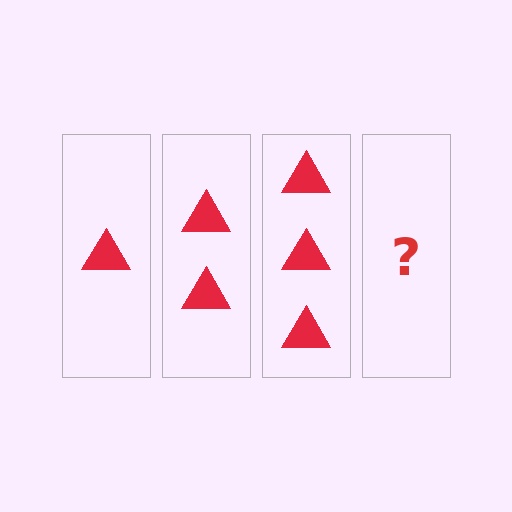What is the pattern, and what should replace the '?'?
The pattern is that each step adds one more triangle. The '?' should be 4 triangles.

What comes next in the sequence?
The next element should be 4 triangles.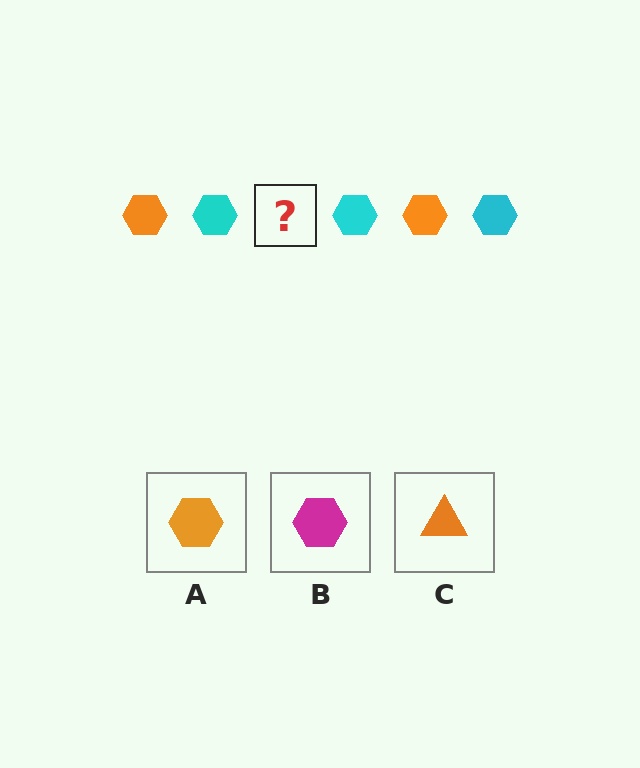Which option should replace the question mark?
Option A.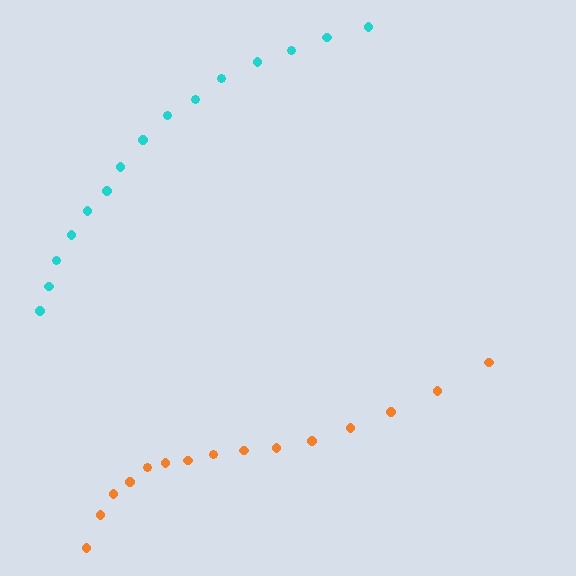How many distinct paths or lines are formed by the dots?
There are 2 distinct paths.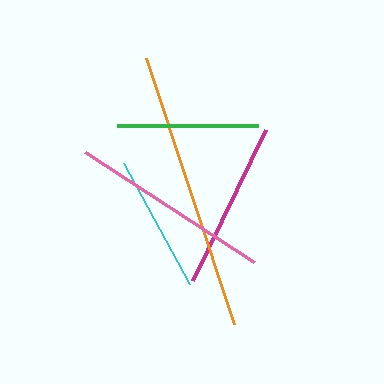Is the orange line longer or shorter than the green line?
The orange line is longer than the green line.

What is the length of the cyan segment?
The cyan segment is approximately 138 pixels long.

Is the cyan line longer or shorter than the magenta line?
The magenta line is longer than the cyan line.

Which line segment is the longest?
The orange line is the longest at approximately 280 pixels.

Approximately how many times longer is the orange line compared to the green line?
The orange line is approximately 2.0 times the length of the green line.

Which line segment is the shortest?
The cyan line is the shortest at approximately 138 pixels.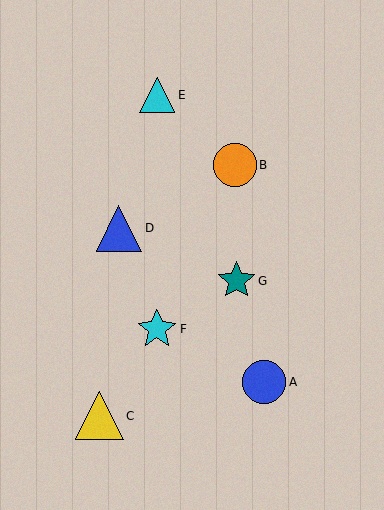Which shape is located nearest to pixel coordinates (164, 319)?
The cyan star (labeled F) at (157, 329) is nearest to that location.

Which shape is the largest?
The yellow triangle (labeled C) is the largest.